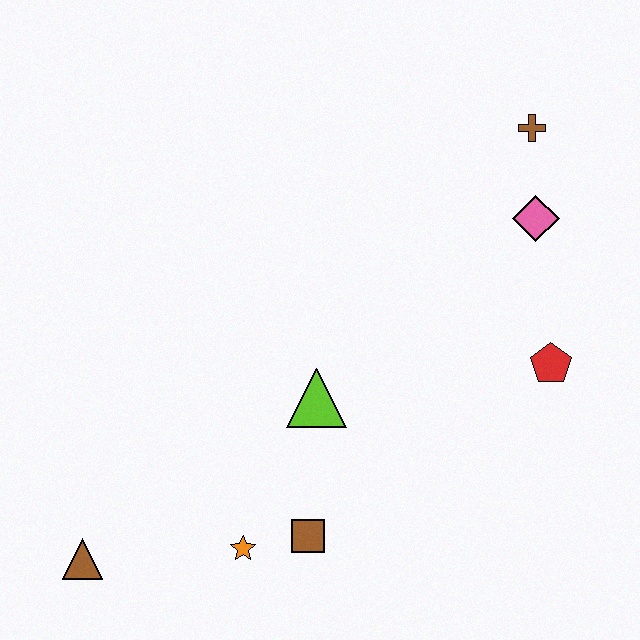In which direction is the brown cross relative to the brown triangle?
The brown cross is to the right of the brown triangle.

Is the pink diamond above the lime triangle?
Yes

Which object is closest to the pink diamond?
The brown cross is closest to the pink diamond.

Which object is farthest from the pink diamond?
The brown triangle is farthest from the pink diamond.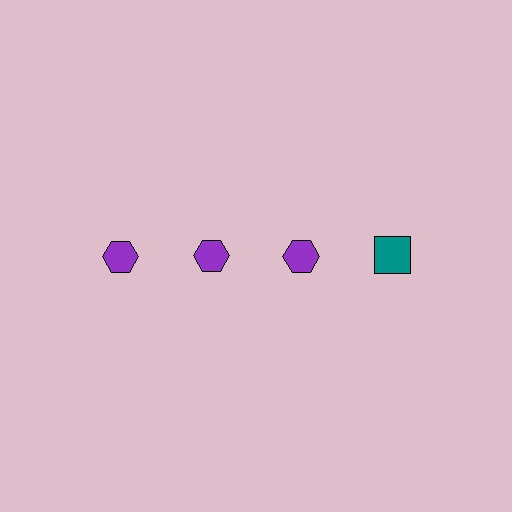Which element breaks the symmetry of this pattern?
The teal square in the top row, second from right column breaks the symmetry. All other shapes are purple hexagons.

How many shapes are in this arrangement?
There are 4 shapes arranged in a grid pattern.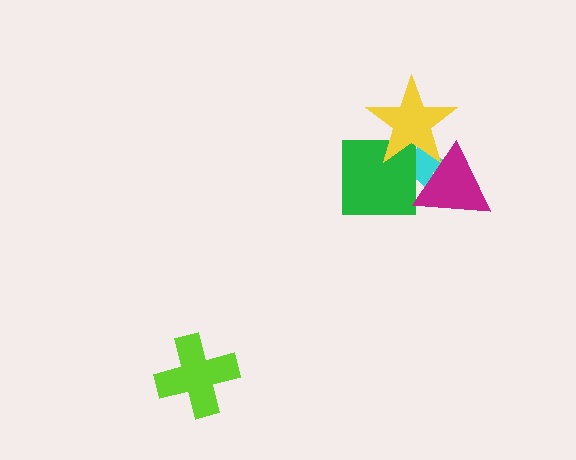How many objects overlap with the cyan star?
3 objects overlap with the cyan star.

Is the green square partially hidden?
Yes, it is partially covered by another shape.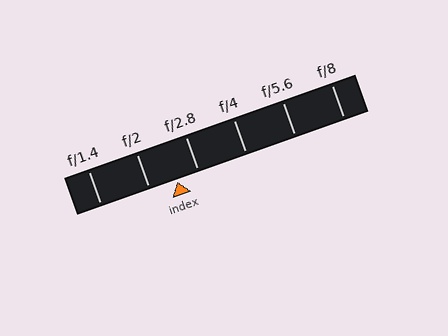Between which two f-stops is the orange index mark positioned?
The index mark is between f/2 and f/2.8.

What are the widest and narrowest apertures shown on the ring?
The widest aperture shown is f/1.4 and the narrowest is f/8.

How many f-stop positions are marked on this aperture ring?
There are 6 f-stop positions marked.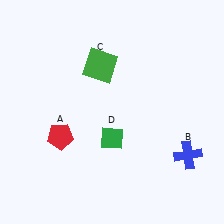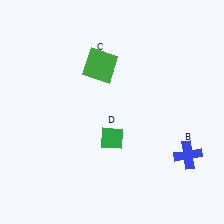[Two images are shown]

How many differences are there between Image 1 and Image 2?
There is 1 difference between the two images.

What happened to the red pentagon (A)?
The red pentagon (A) was removed in Image 2. It was in the bottom-left area of Image 1.